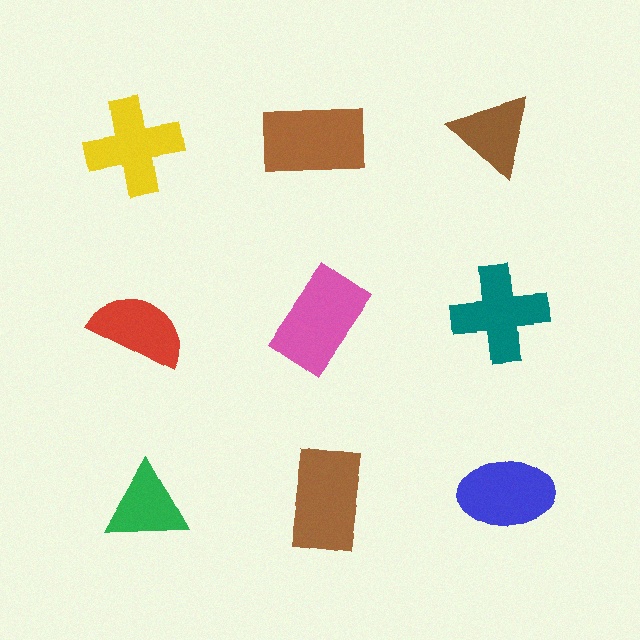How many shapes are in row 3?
3 shapes.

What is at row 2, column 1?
A red semicircle.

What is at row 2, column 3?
A teal cross.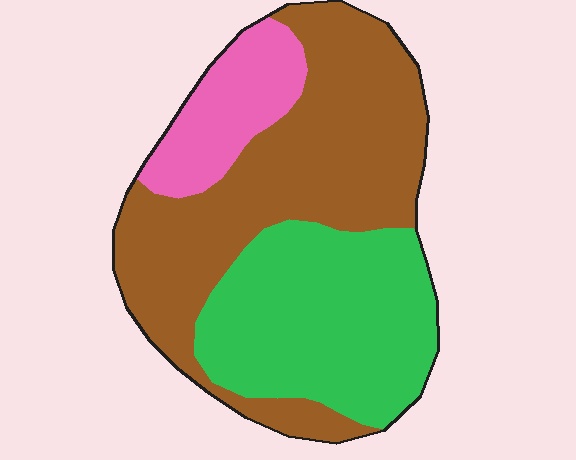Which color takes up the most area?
Brown, at roughly 50%.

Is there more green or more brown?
Brown.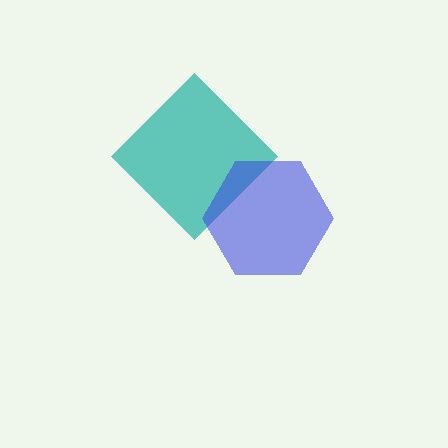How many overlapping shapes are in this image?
There are 2 overlapping shapes in the image.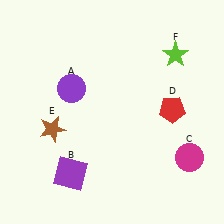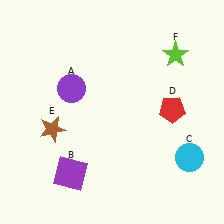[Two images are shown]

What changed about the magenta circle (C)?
In Image 1, C is magenta. In Image 2, it changed to cyan.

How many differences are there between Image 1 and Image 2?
There is 1 difference between the two images.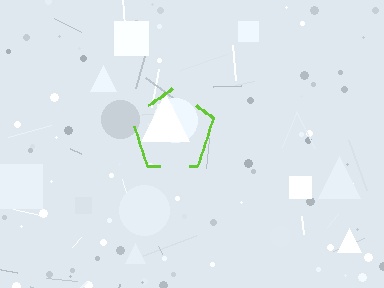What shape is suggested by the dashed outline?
The dashed outline suggests a pentagon.